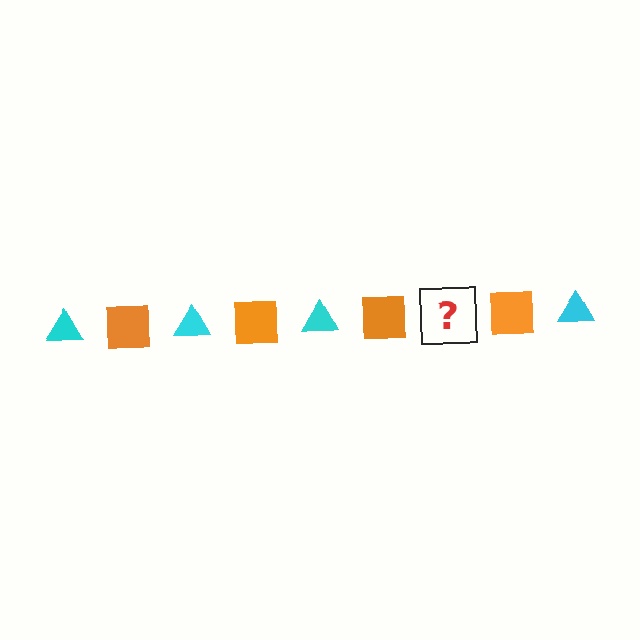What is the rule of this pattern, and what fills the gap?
The rule is that the pattern alternates between cyan triangle and orange square. The gap should be filled with a cyan triangle.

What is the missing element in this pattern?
The missing element is a cyan triangle.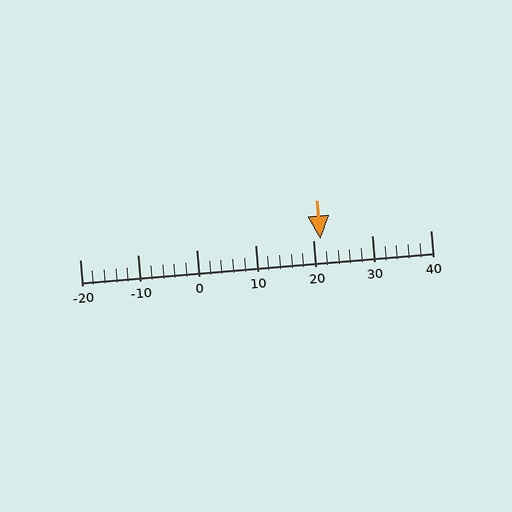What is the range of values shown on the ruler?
The ruler shows values from -20 to 40.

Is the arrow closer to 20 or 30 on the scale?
The arrow is closer to 20.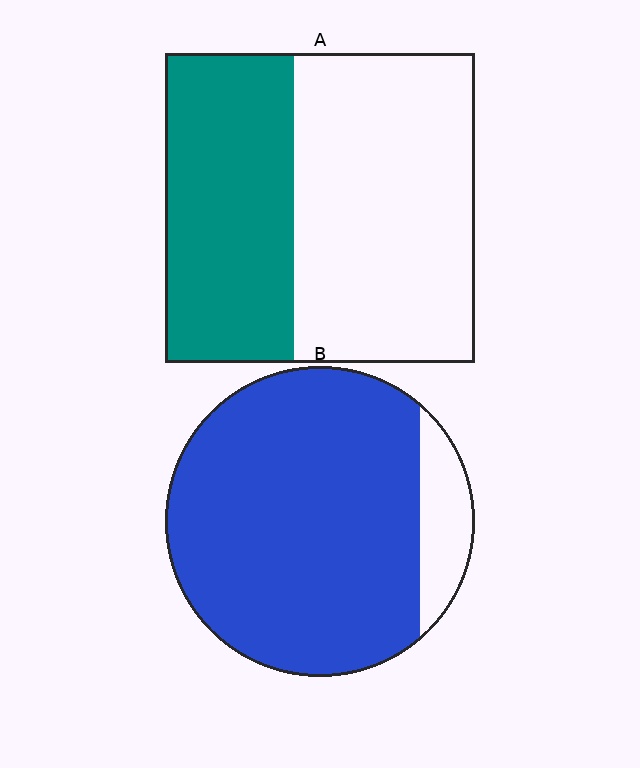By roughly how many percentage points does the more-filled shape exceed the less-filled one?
By roughly 45 percentage points (B over A).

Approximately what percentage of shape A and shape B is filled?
A is approximately 40% and B is approximately 90%.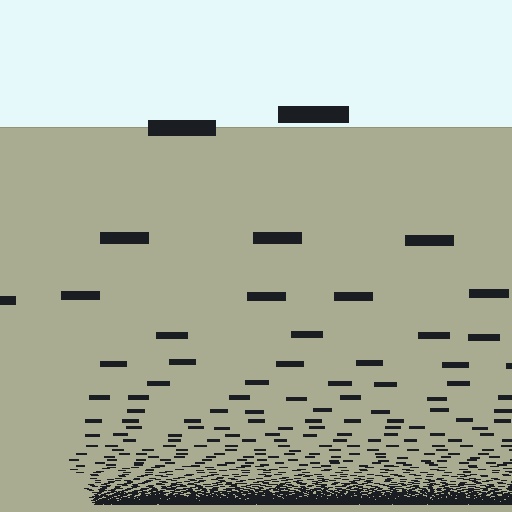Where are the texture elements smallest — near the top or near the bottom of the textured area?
Near the bottom.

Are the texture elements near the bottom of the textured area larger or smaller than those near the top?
Smaller. The gradient is inverted — elements near the bottom are smaller and denser.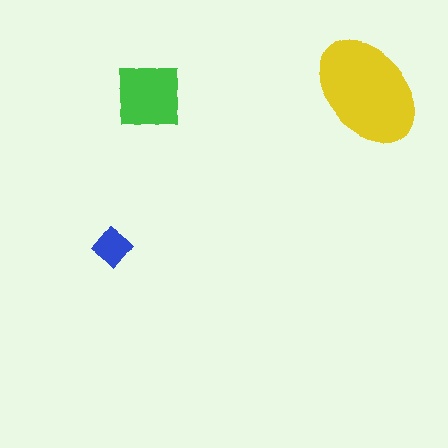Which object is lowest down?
The blue diamond is bottommost.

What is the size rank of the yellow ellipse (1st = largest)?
1st.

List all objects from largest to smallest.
The yellow ellipse, the green square, the blue diamond.